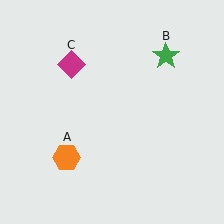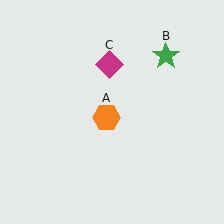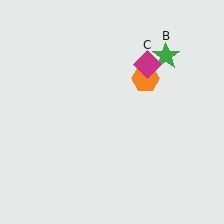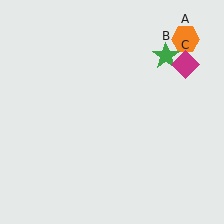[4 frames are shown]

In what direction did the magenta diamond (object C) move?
The magenta diamond (object C) moved right.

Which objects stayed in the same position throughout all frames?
Green star (object B) remained stationary.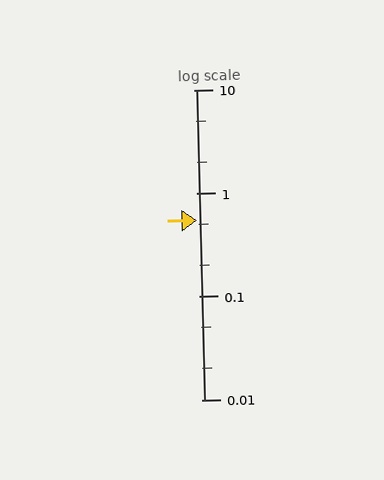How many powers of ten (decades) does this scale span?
The scale spans 3 decades, from 0.01 to 10.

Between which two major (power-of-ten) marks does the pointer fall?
The pointer is between 0.1 and 1.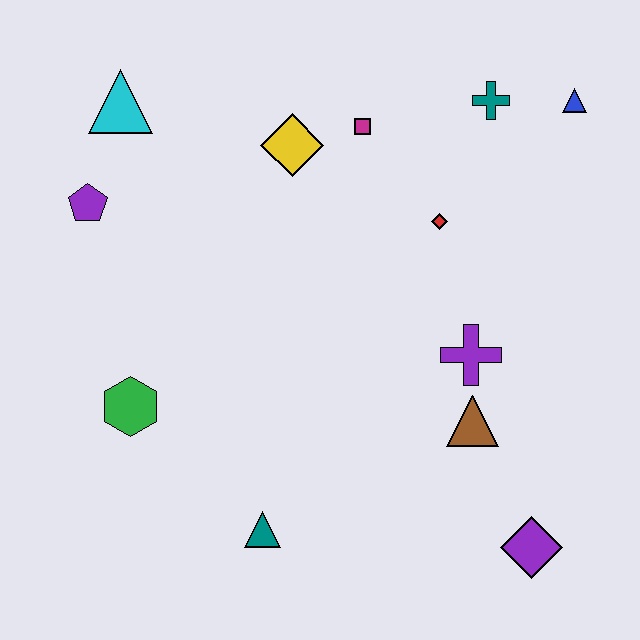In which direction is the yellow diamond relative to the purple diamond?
The yellow diamond is above the purple diamond.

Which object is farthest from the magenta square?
The purple diamond is farthest from the magenta square.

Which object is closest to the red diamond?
The magenta square is closest to the red diamond.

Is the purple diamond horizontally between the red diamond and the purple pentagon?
No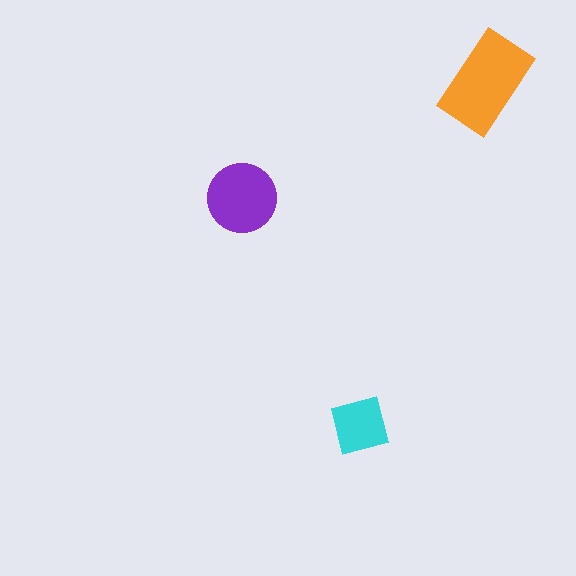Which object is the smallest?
The cyan square.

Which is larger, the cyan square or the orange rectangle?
The orange rectangle.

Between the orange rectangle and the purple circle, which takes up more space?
The orange rectangle.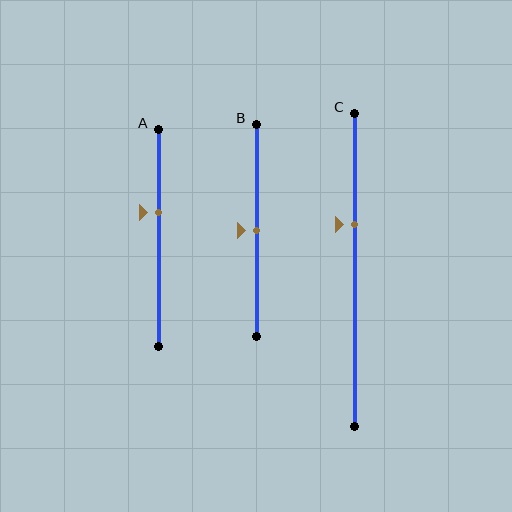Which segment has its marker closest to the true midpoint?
Segment B has its marker closest to the true midpoint.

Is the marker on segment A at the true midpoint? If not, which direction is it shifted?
No, the marker on segment A is shifted upward by about 12% of the segment length.